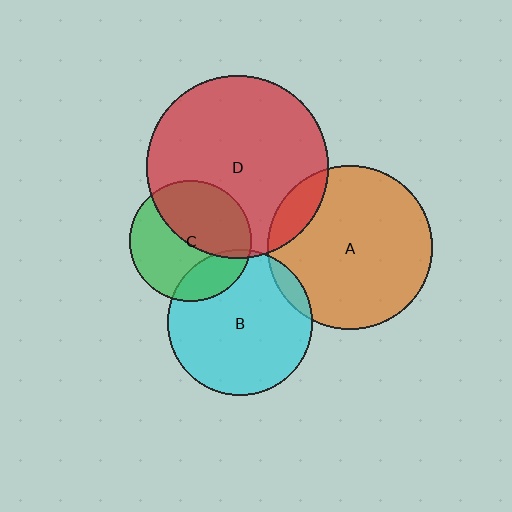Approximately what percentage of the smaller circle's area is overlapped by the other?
Approximately 5%.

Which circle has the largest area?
Circle D (red).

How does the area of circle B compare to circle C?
Approximately 1.4 times.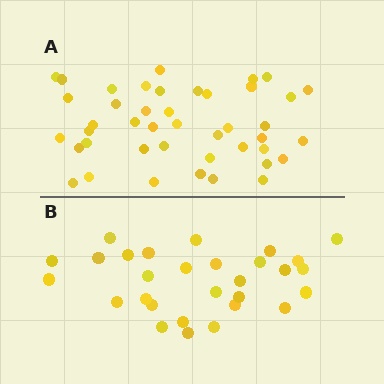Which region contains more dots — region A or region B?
Region A (the top region) has more dots.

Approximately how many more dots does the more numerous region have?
Region A has approximately 15 more dots than region B.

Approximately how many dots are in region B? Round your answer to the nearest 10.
About 30 dots. (The exact count is 29, which rounds to 30.)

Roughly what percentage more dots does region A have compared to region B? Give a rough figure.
About 50% more.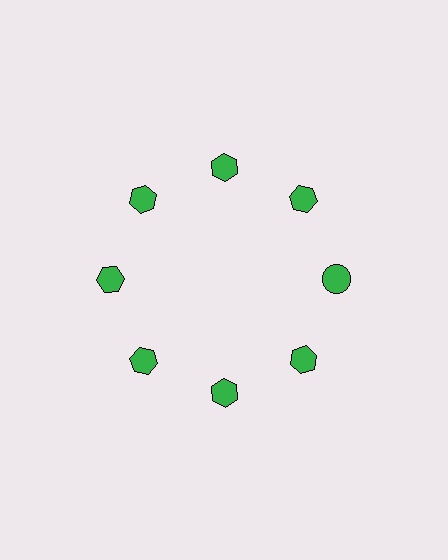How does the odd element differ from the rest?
It has a different shape: circle instead of hexagon.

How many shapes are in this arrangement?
There are 8 shapes arranged in a ring pattern.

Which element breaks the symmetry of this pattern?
The green circle at roughly the 3 o'clock position breaks the symmetry. All other shapes are green hexagons.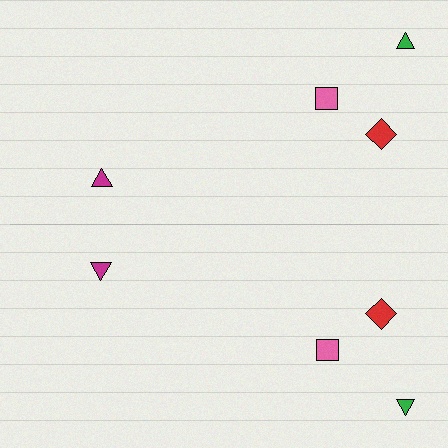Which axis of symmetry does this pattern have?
The pattern has a horizontal axis of symmetry running through the center of the image.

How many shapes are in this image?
There are 8 shapes in this image.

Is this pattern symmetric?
Yes, this pattern has bilateral (reflection) symmetry.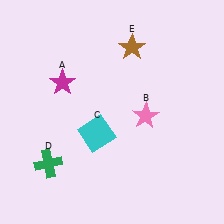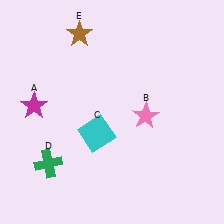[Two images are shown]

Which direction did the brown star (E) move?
The brown star (E) moved left.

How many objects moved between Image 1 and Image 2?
2 objects moved between the two images.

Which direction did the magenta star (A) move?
The magenta star (A) moved left.